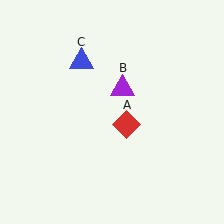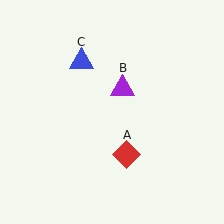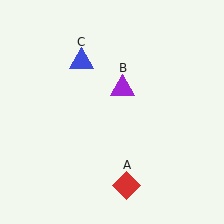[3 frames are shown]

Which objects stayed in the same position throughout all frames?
Purple triangle (object B) and blue triangle (object C) remained stationary.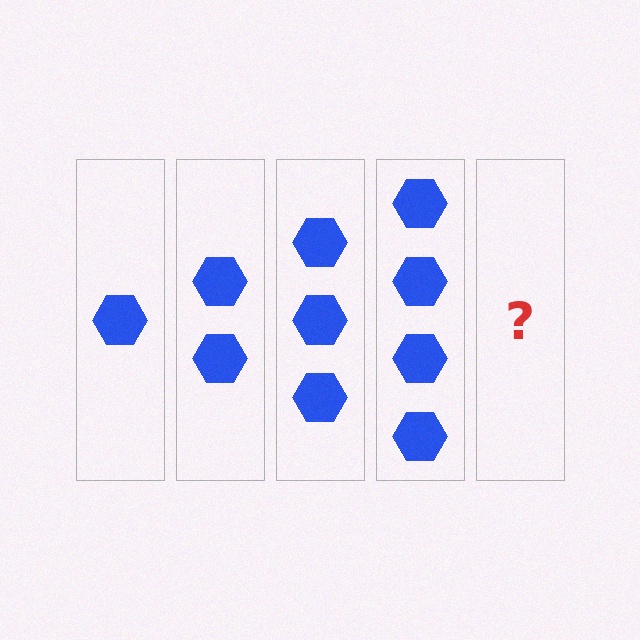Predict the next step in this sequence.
The next step is 5 hexagons.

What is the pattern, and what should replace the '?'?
The pattern is that each step adds one more hexagon. The '?' should be 5 hexagons.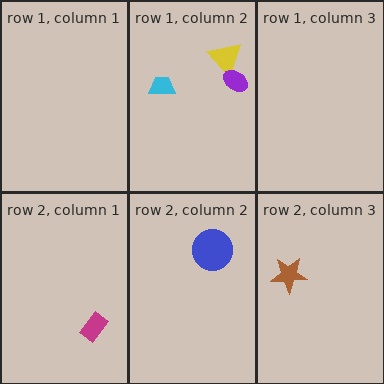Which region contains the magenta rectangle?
The row 2, column 1 region.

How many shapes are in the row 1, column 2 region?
3.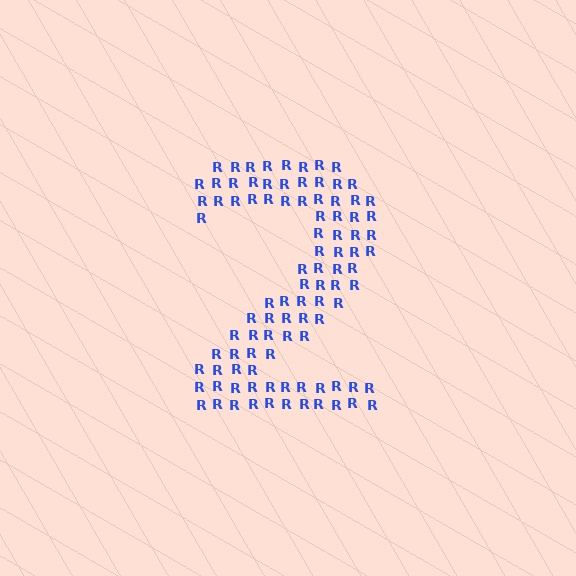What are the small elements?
The small elements are letter R's.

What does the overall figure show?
The overall figure shows the digit 2.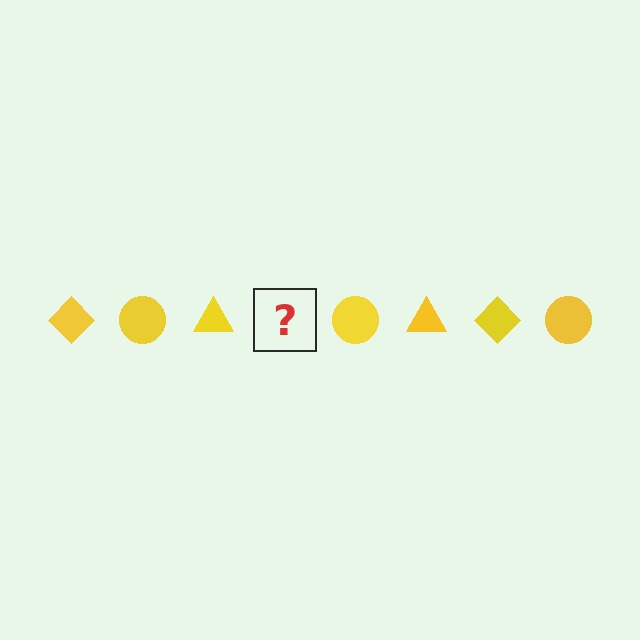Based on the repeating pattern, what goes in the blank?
The blank should be a yellow diamond.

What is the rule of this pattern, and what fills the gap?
The rule is that the pattern cycles through diamond, circle, triangle shapes in yellow. The gap should be filled with a yellow diamond.